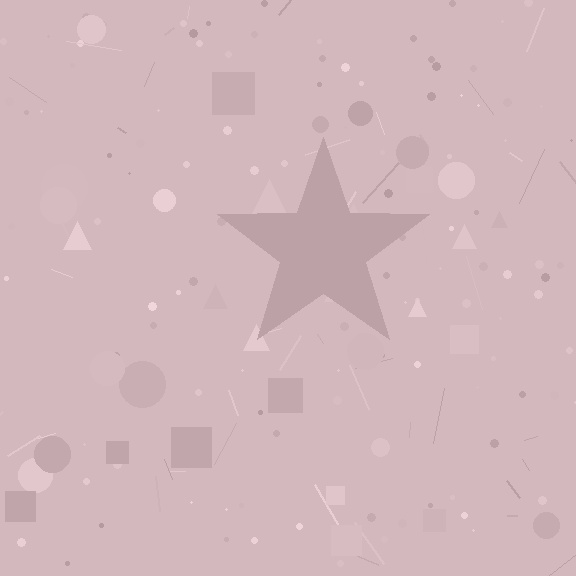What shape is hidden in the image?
A star is hidden in the image.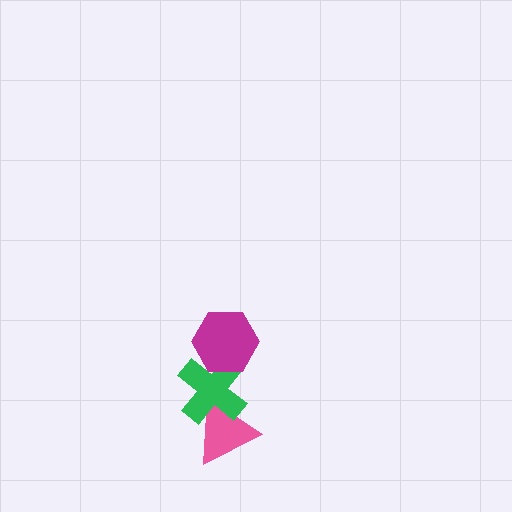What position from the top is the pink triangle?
The pink triangle is 3rd from the top.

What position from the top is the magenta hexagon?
The magenta hexagon is 1st from the top.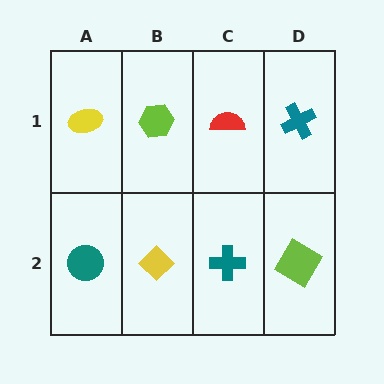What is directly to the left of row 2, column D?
A teal cross.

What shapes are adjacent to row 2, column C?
A red semicircle (row 1, column C), a yellow diamond (row 2, column B), a lime diamond (row 2, column D).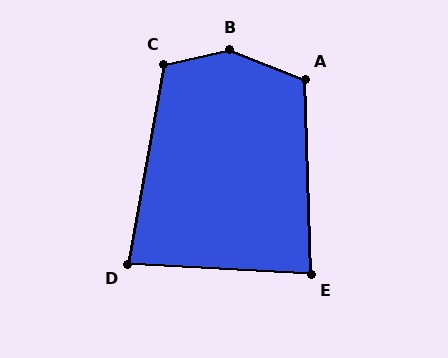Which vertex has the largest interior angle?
B, at approximately 146 degrees.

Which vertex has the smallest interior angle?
D, at approximately 83 degrees.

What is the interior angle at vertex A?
Approximately 112 degrees (obtuse).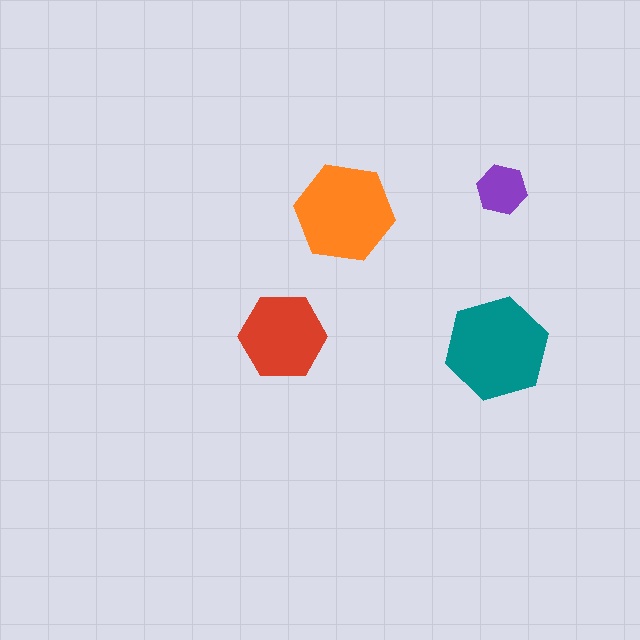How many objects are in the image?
There are 4 objects in the image.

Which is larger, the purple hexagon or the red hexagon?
The red one.